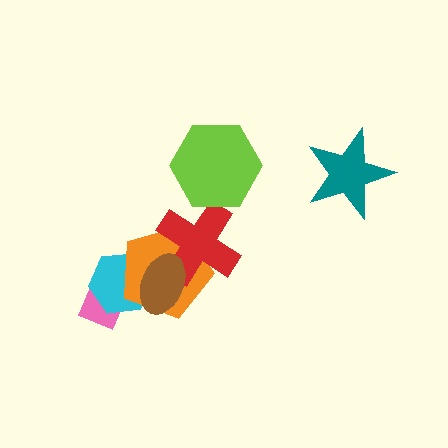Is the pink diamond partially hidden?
Yes, it is partially covered by another shape.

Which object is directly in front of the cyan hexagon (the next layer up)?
The orange pentagon is directly in front of the cyan hexagon.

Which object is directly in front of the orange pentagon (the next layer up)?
The red cross is directly in front of the orange pentagon.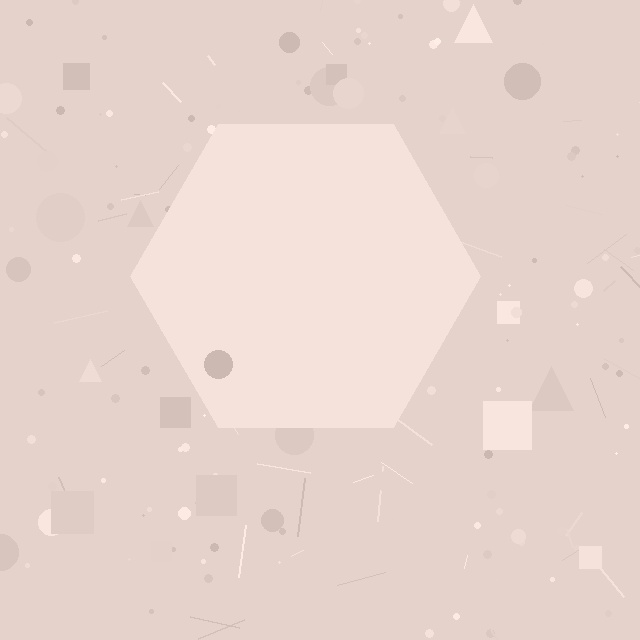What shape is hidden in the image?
A hexagon is hidden in the image.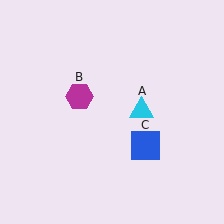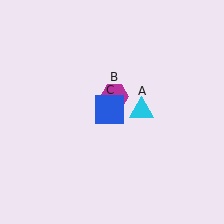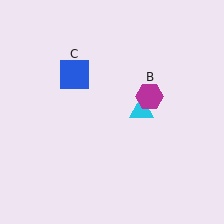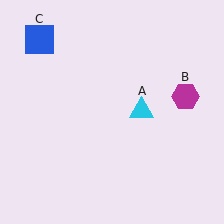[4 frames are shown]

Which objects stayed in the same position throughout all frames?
Cyan triangle (object A) remained stationary.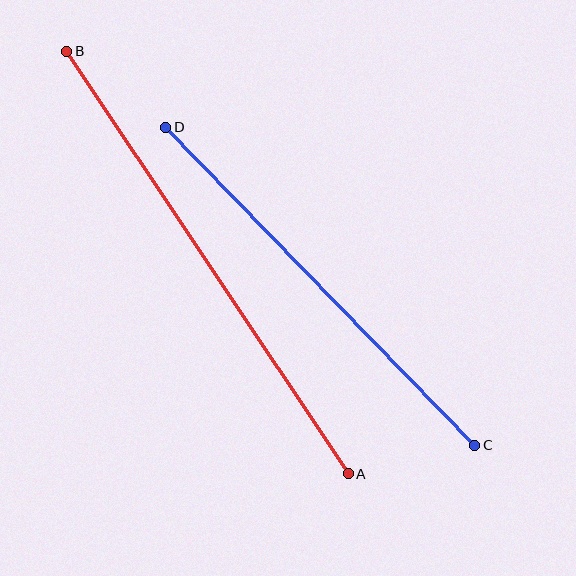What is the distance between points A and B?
The distance is approximately 508 pixels.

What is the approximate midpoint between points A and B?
The midpoint is at approximately (207, 263) pixels.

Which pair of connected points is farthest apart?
Points A and B are farthest apart.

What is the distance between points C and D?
The distance is approximately 444 pixels.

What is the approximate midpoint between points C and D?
The midpoint is at approximately (320, 286) pixels.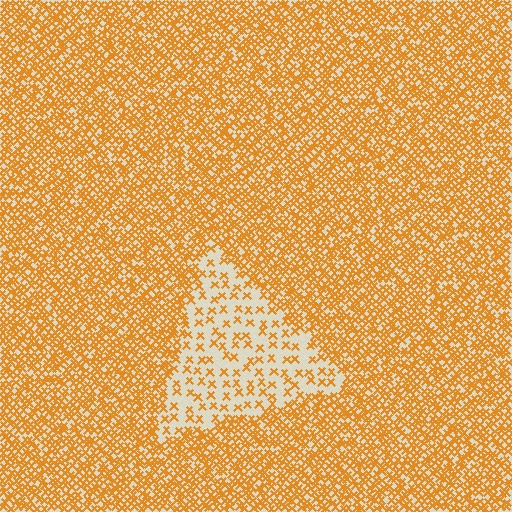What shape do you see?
I see a triangle.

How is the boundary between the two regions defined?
The boundary is defined by a change in element density (approximately 3.1x ratio). All elements are the same color, size, and shape.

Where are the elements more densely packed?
The elements are more densely packed outside the triangle boundary.